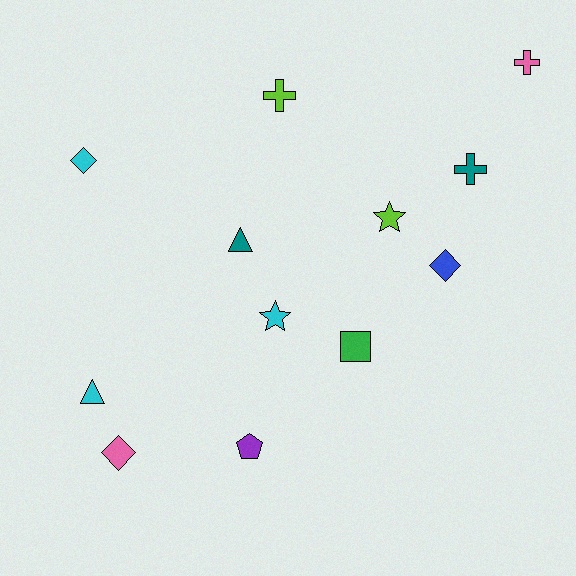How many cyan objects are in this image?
There are 3 cyan objects.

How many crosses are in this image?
There are 3 crosses.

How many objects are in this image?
There are 12 objects.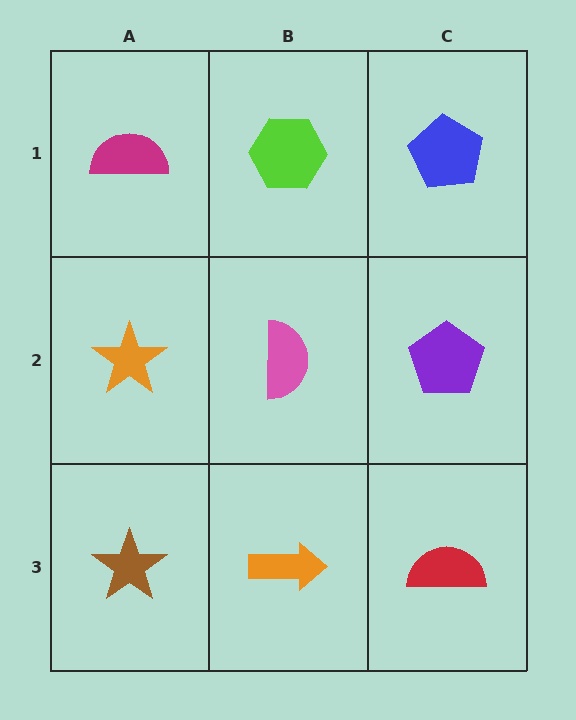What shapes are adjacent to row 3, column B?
A pink semicircle (row 2, column B), a brown star (row 3, column A), a red semicircle (row 3, column C).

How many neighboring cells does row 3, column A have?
2.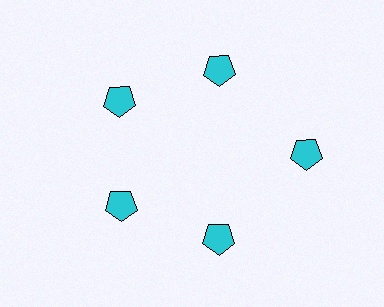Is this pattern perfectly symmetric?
No. The 5 cyan pentagons are arranged in a ring, but one element near the 3 o'clock position is pushed outward from the center, breaking the 5-fold rotational symmetry.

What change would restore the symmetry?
The symmetry would be restored by moving it inward, back onto the ring so that all 5 pentagons sit at equal angles and equal distance from the center.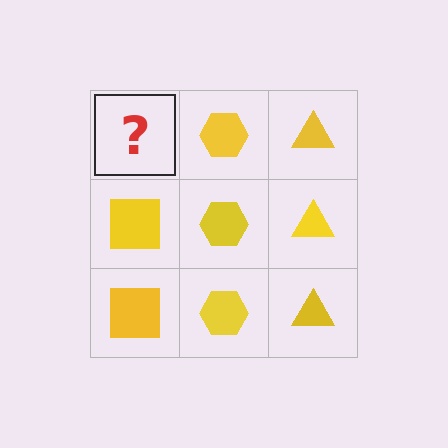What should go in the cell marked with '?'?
The missing cell should contain a yellow square.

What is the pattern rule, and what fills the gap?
The rule is that each column has a consistent shape. The gap should be filled with a yellow square.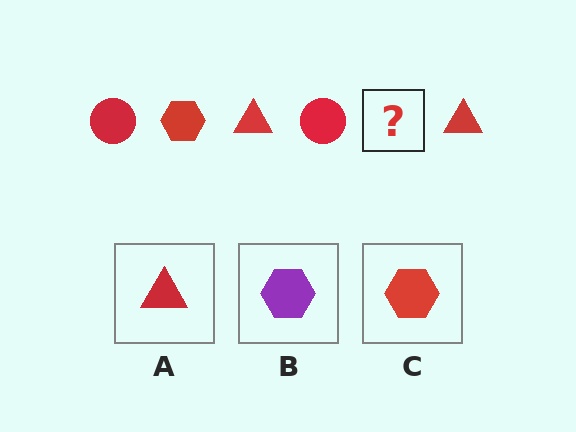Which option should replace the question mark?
Option C.